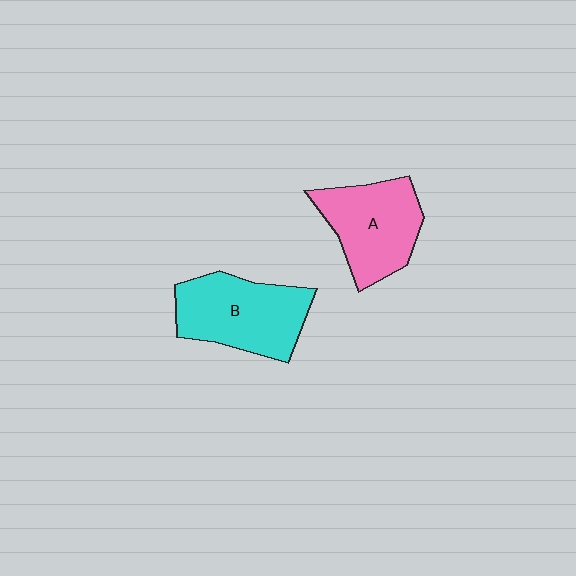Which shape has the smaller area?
Shape A (pink).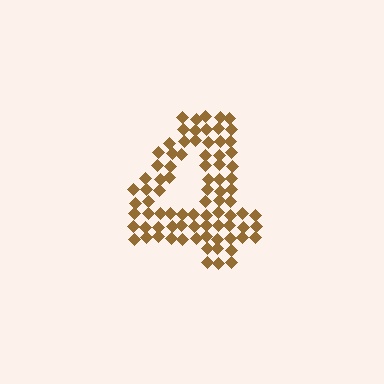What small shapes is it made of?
It is made of small diamonds.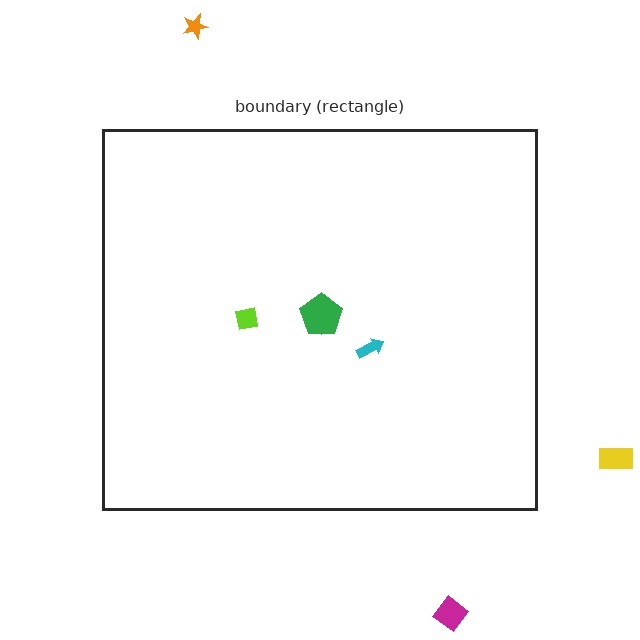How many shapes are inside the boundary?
4 inside, 3 outside.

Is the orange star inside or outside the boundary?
Outside.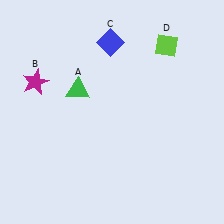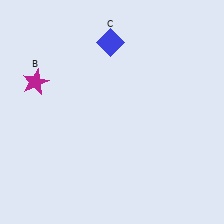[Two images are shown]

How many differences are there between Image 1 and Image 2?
There are 2 differences between the two images.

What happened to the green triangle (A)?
The green triangle (A) was removed in Image 2. It was in the top-left area of Image 1.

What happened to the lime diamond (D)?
The lime diamond (D) was removed in Image 2. It was in the top-right area of Image 1.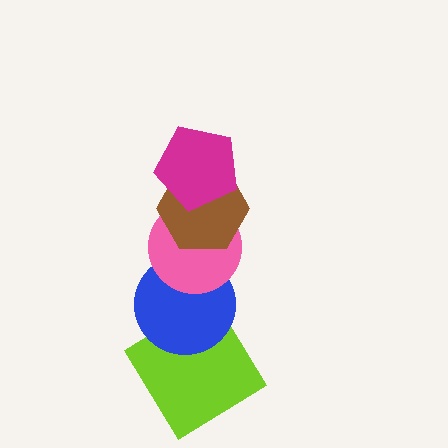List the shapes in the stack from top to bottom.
From top to bottom: the magenta pentagon, the brown hexagon, the pink circle, the blue circle, the lime diamond.